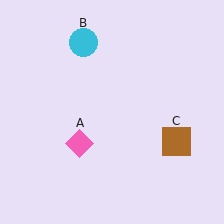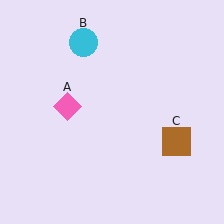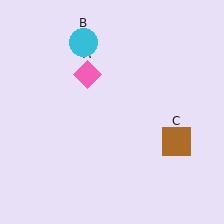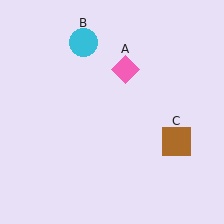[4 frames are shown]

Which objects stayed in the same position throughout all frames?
Cyan circle (object B) and brown square (object C) remained stationary.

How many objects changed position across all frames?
1 object changed position: pink diamond (object A).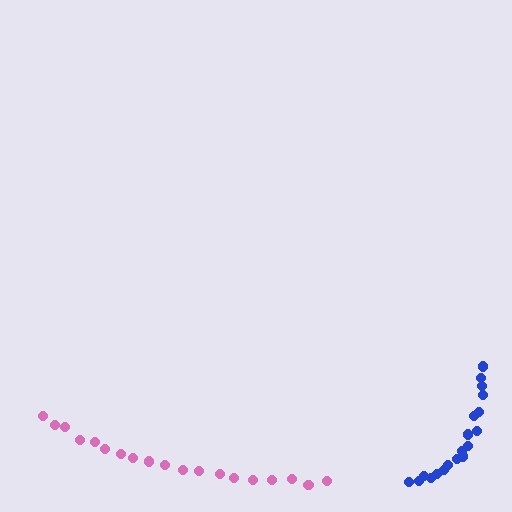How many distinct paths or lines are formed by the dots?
There are 2 distinct paths.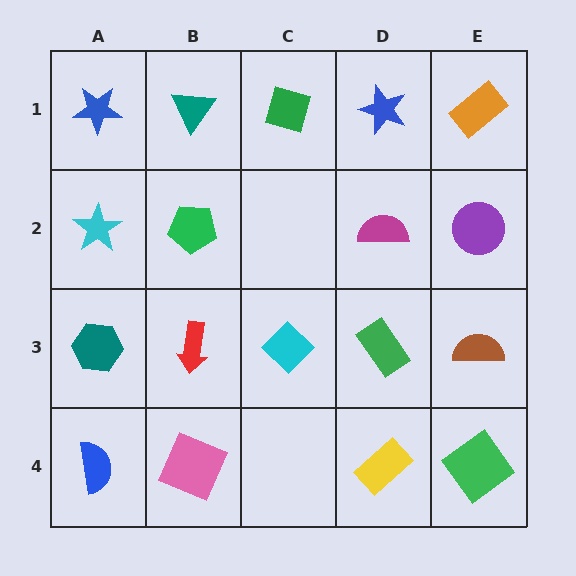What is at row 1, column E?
An orange rectangle.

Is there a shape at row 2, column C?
No, that cell is empty.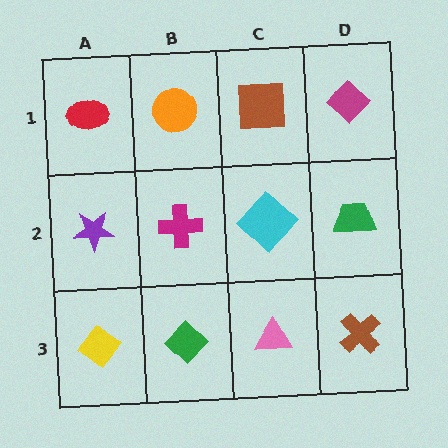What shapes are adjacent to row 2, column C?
A brown square (row 1, column C), a pink triangle (row 3, column C), a magenta cross (row 2, column B), a green trapezoid (row 2, column D).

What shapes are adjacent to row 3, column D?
A green trapezoid (row 2, column D), a pink triangle (row 3, column C).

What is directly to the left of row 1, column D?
A brown square.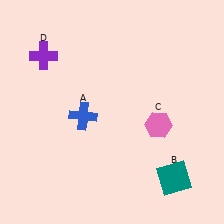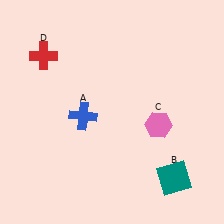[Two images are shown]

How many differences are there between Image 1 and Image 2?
There is 1 difference between the two images.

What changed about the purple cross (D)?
In Image 1, D is purple. In Image 2, it changed to red.